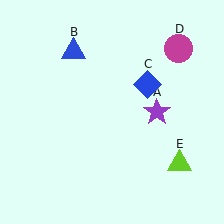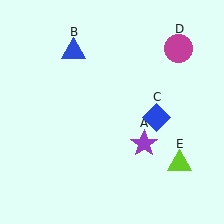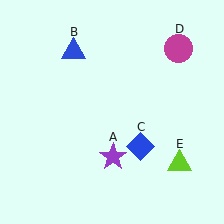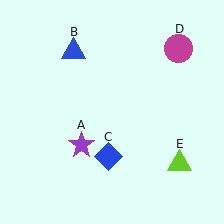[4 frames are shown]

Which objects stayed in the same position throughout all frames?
Blue triangle (object B) and magenta circle (object D) and lime triangle (object E) remained stationary.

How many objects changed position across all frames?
2 objects changed position: purple star (object A), blue diamond (object C).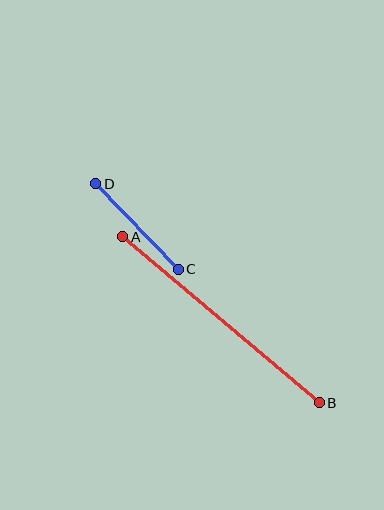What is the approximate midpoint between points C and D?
The midpoint is at approximately (137, 226) pixels.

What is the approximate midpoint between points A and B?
The midpoint is at approximately (221, 320) pixels.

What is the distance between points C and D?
The distance is approximately 119 pixels.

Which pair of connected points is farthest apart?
Points A and B are farthest apart.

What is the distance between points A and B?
The distance is approximately 257 pixels.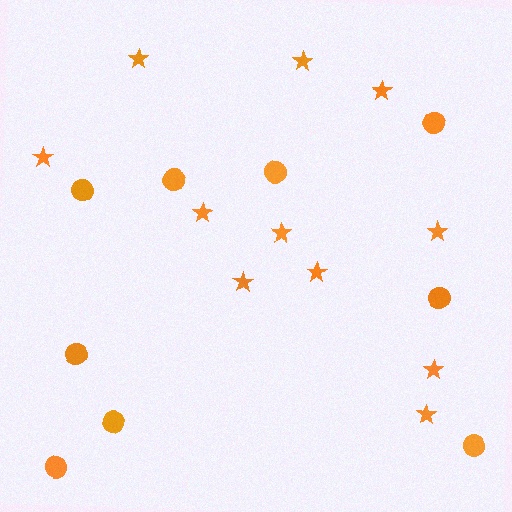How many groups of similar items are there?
There are 2 groups: one group of stars (11) and one group of circles (9).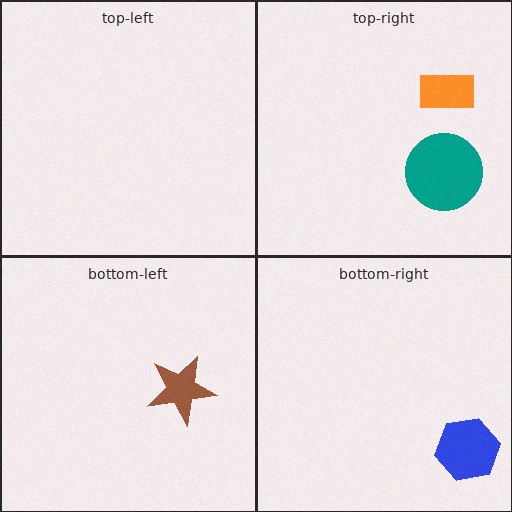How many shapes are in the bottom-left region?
1.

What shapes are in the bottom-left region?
The brown star.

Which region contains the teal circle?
The top-right region.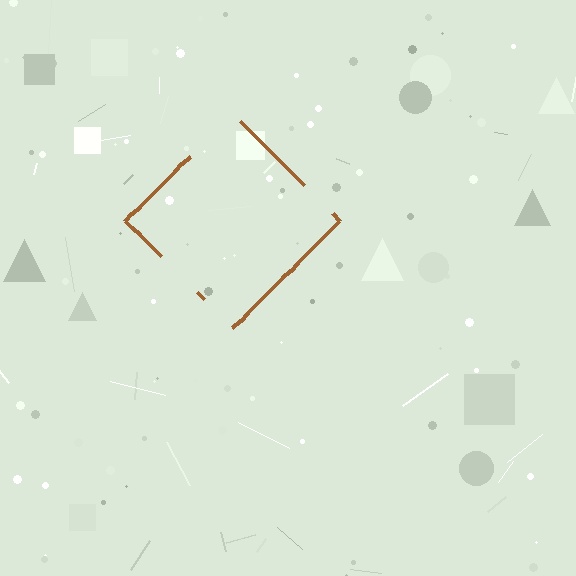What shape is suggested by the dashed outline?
The dashed outline suggests a diamond.